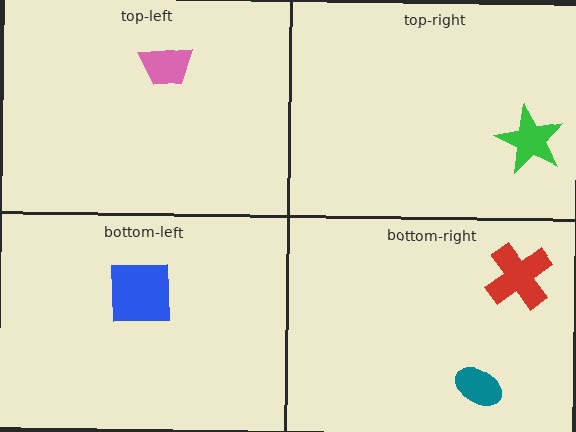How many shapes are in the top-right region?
1.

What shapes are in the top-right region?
The green star.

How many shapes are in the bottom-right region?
2.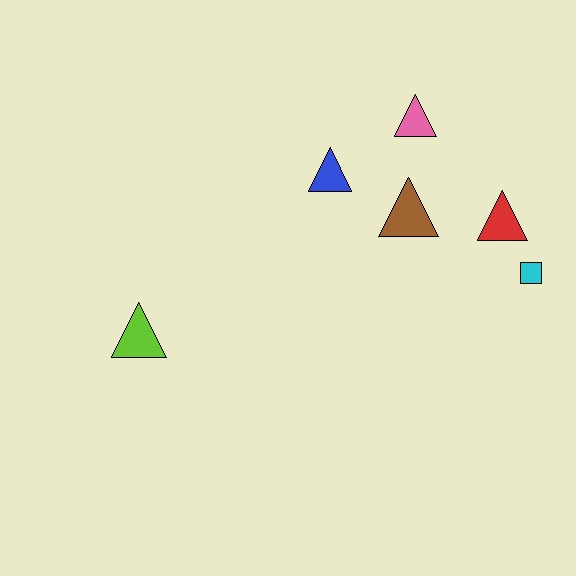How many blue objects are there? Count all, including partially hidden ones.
There is 1 blue object.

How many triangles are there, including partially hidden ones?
There are 5 triangles.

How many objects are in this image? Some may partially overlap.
There are 6 objects.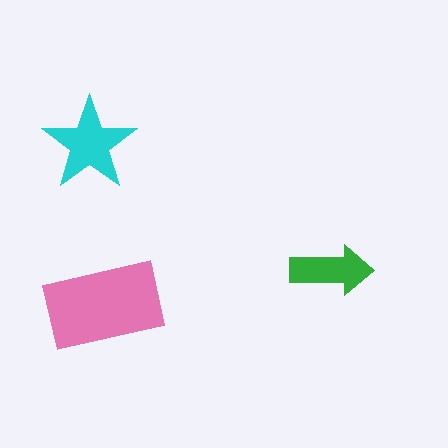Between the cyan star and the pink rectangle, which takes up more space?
The pink rectangle.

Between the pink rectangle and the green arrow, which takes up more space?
The pink rectangle.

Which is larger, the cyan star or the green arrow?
The cyan star.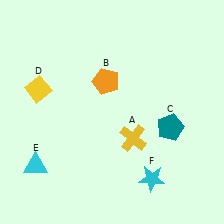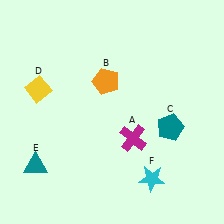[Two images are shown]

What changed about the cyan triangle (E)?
In Image 1, E is cyan. In Image 2, it changed to teal.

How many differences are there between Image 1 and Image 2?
There are 2 differences between the two images.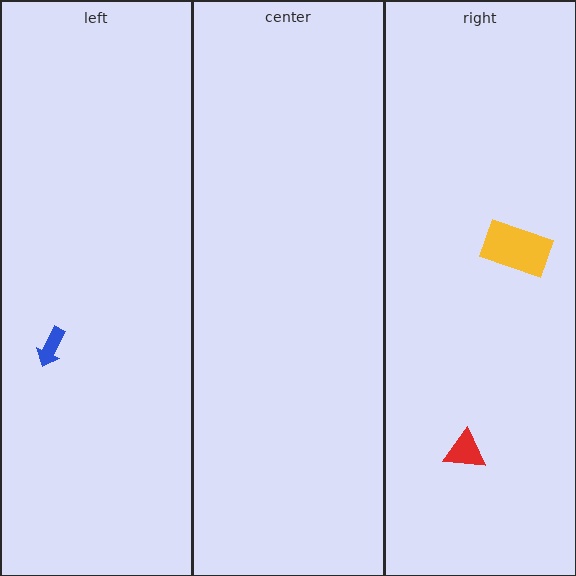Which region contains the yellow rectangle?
The right region.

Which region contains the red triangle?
The right region.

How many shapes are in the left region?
1.